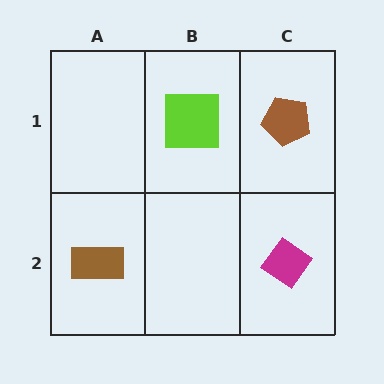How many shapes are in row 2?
2 shapes.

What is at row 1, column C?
A brown pentagon.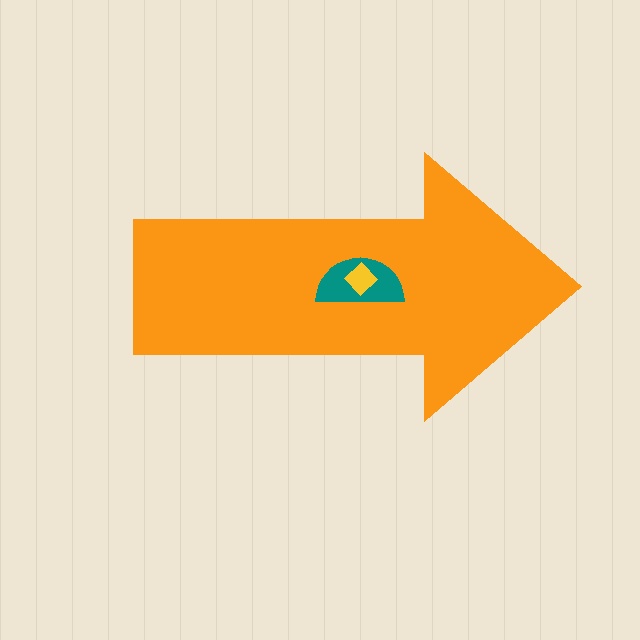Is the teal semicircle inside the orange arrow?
Yes.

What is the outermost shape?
The orange arrow.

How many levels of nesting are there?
3.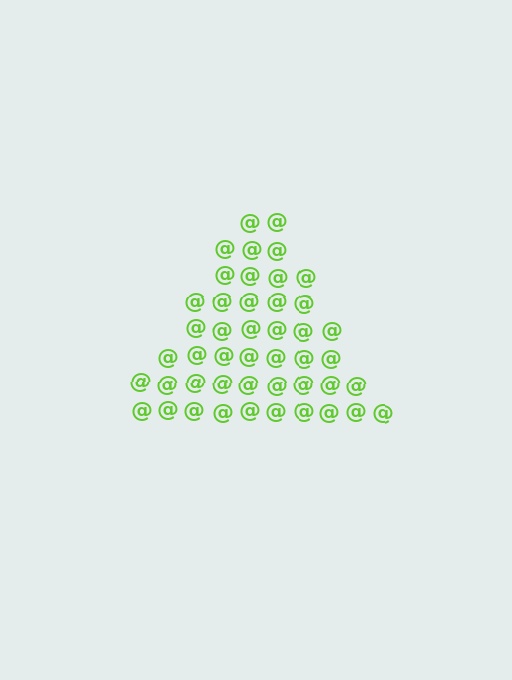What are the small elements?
The small elements are at signs.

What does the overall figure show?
The overall figure shows a triangle.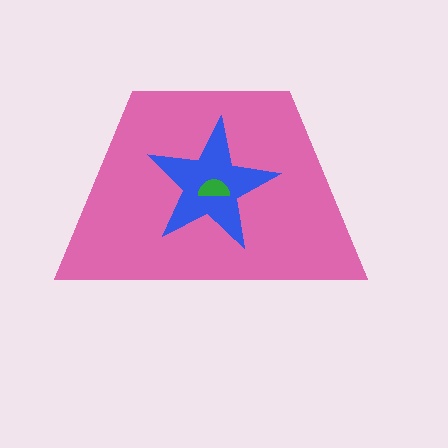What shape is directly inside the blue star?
The green semicircle.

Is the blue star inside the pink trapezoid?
Yes.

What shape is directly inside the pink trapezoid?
The blue star.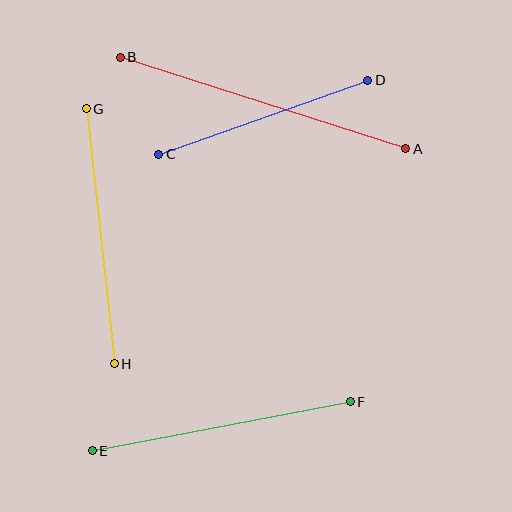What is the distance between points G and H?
The distance is approximately 257 pixels.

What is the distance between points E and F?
The distance is approximately 262 pixels.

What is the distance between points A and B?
The distance is approximately 300 pixels.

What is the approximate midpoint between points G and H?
The midpoint is at approximately (100, 236) pixels.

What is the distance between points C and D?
The distance is approximately 222 pixels.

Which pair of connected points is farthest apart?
Points A and B are farthest apart.